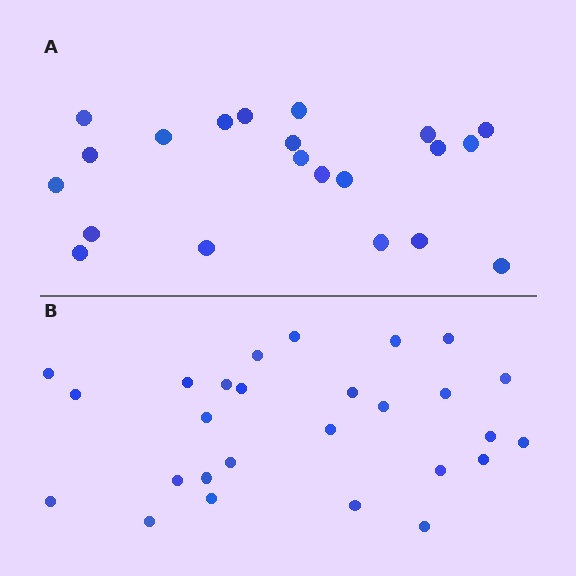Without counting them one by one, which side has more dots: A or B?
Region B (the bottom region) has more dots.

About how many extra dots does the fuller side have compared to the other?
Region B has about 6 more dots than region A.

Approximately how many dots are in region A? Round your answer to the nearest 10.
About 20 dots. (The exact count is 21, which rounds to 20.)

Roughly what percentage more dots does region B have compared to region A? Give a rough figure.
About 30% more.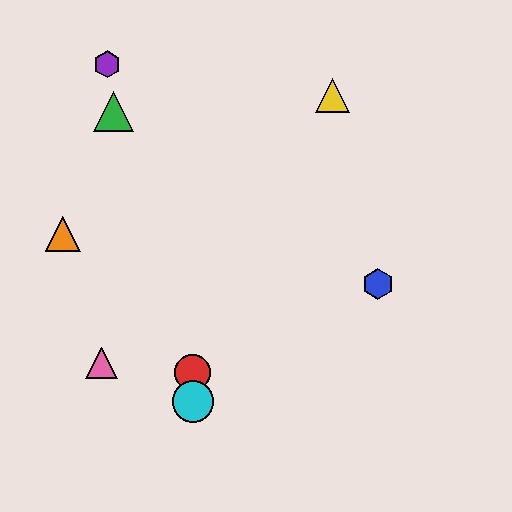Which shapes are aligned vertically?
The red circle, the cyan circle are aligned vertically.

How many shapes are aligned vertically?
2 shapes (the red circle, the cyan circle) are aligned vertically.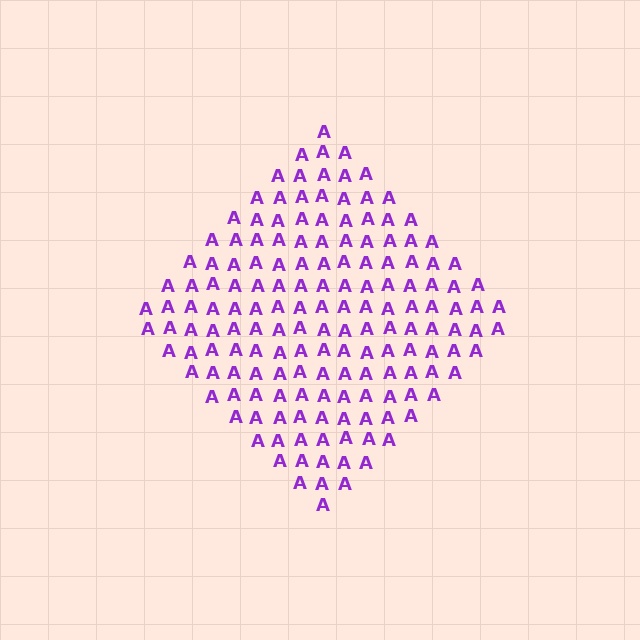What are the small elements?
The small elements are letter A's.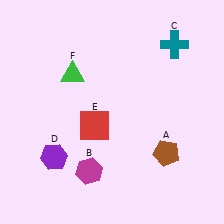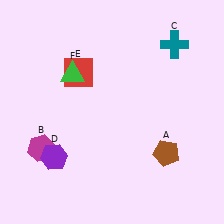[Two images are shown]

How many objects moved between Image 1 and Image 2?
2 objects moved between the two images.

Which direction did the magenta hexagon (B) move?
The magenta hexagon (B) moved left.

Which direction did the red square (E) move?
The red square (E) moved up.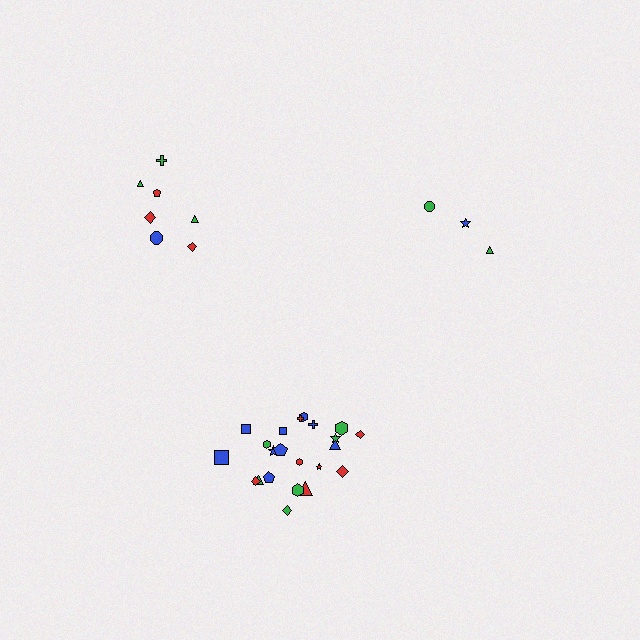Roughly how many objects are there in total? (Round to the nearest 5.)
Roughly 30 objects in total.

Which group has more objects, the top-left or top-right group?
The top-left group.